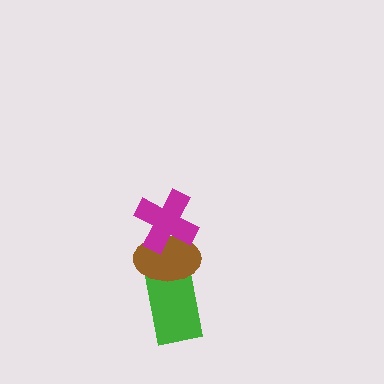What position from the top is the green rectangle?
The green rectangle is 3rd from the top.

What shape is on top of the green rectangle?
The brown ellipse is on top of the green rectangle.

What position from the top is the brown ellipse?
The brown ellipse is 2nd from the top.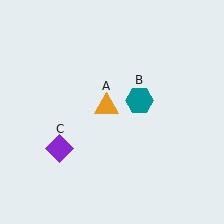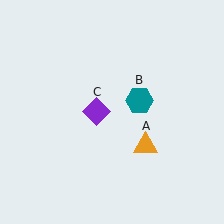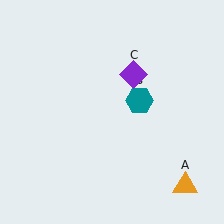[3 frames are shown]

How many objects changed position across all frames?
2 objects changed position: orange triangle (object A), purple diamond (object C).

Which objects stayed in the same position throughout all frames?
Teal hexagon (object B) remained stationary.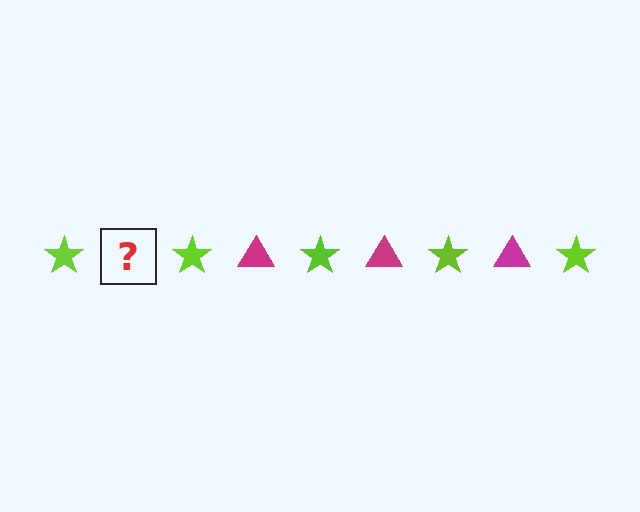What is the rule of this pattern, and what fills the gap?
The rule is that the pattern alternates between lime star and magenta triangle. The gap should be filled with a magenta triangle.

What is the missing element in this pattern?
The missing element is a magenta triangle.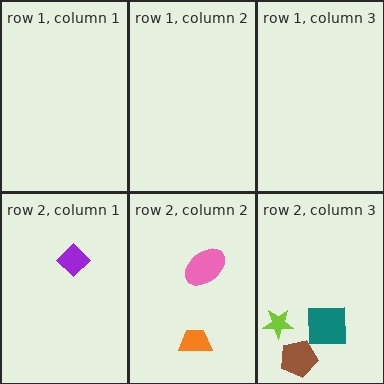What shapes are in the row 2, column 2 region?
The orange trapezoid, the pink ellipse.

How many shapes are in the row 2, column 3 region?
3.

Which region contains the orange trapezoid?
The row 2, column 2 region.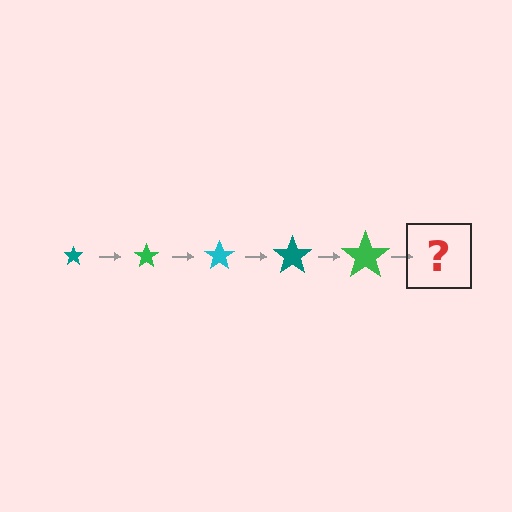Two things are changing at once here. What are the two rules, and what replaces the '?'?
The two rules are that the star grows larger each step and the color cycles through teal, green, and cyan. The '?' should be a cyan star, larger than the previous one.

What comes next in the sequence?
The next element should be a cyan star, larger than the previous one.